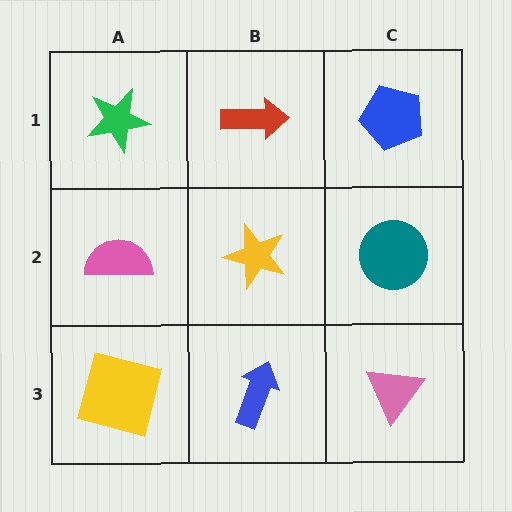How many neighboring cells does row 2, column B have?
4.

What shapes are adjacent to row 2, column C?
A blue pentagon (row 1, column C), a pink triangle (row 3, column C), a yellow star (row 2, column B).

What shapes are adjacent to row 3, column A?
A pink semicircle (row 2, column A), a blue arrow (row 3, column B).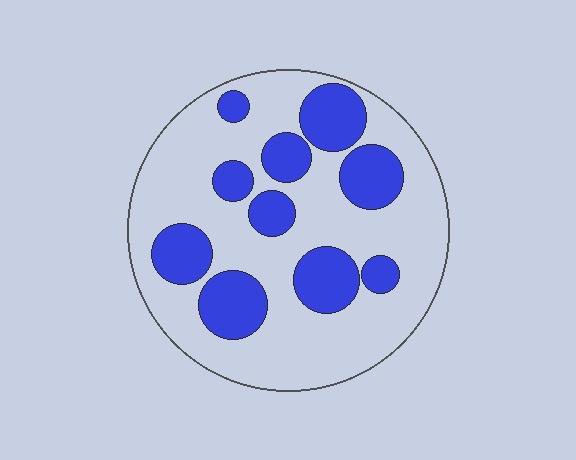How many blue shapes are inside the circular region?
10.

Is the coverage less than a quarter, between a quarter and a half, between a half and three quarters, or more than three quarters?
Between a quarter and a half.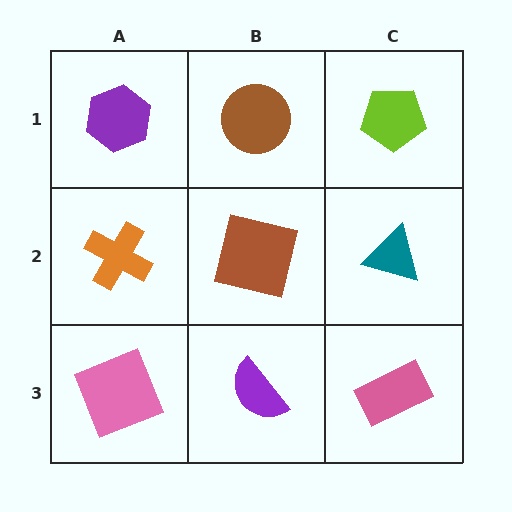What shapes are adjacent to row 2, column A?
A purple hexagon (row 1, column A), a pink square (row 3, column A), a brown square (row 2, column B).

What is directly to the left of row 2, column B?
An orange cross.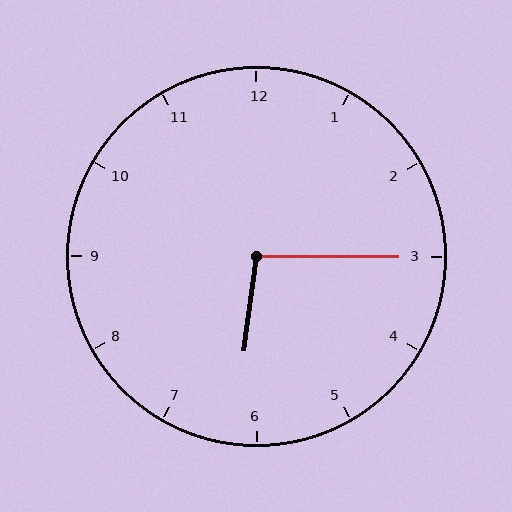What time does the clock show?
6:15.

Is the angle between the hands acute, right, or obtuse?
It is obtuse.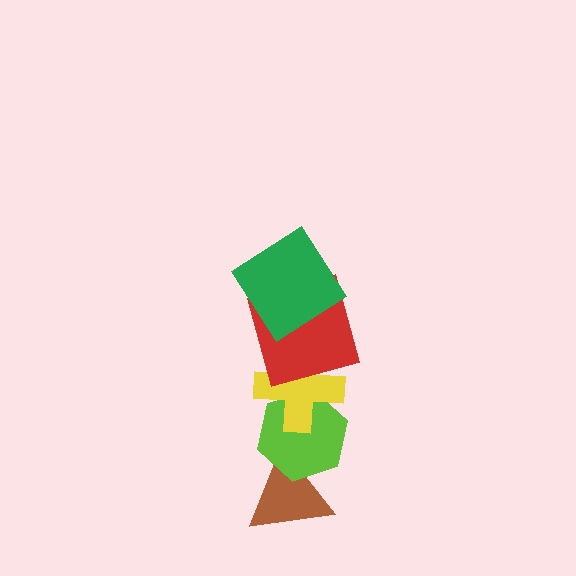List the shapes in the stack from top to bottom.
From top to bottom: the green diamond, the red square, the yellow cross, the lime hexagon, the brown triangle.